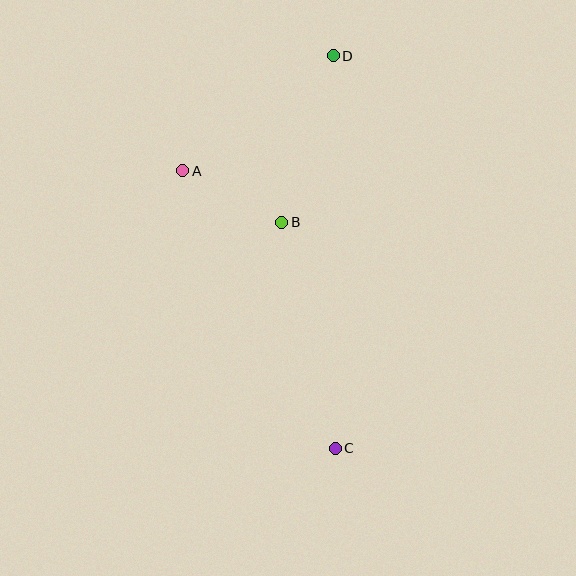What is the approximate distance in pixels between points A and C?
The distance between A and C is approximately 316 pixels.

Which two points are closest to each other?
Points A and B are closest to each other.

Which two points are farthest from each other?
Points C and D are farthest from each other.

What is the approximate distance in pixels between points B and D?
The distance between B and D is approximately 174 pixels.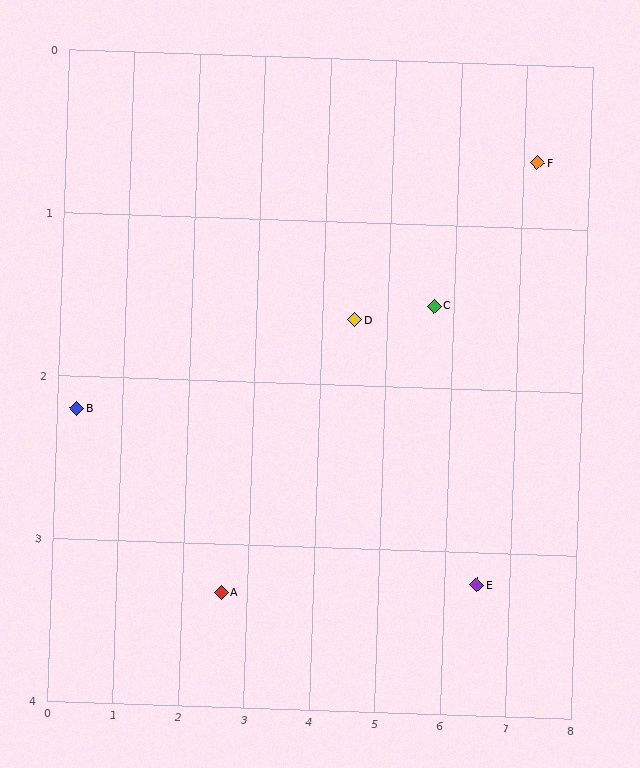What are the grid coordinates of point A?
Point A is at approximately (2.6, 3.3).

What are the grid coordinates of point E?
Point E is at approximately (6.5, 3.2).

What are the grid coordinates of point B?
Point B is at approximately (0.3, 2.2).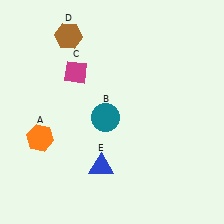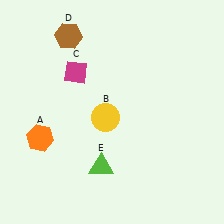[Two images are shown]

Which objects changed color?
B changed from teal to yellow. E changed from blue to lime.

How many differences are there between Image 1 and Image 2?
There are 2 differences between the two images.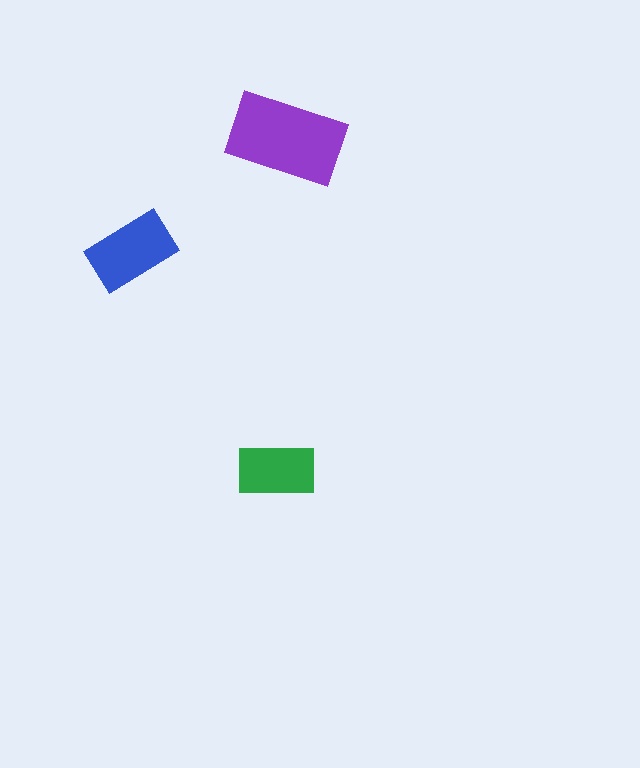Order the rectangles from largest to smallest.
the purple one, the blue one, the green one.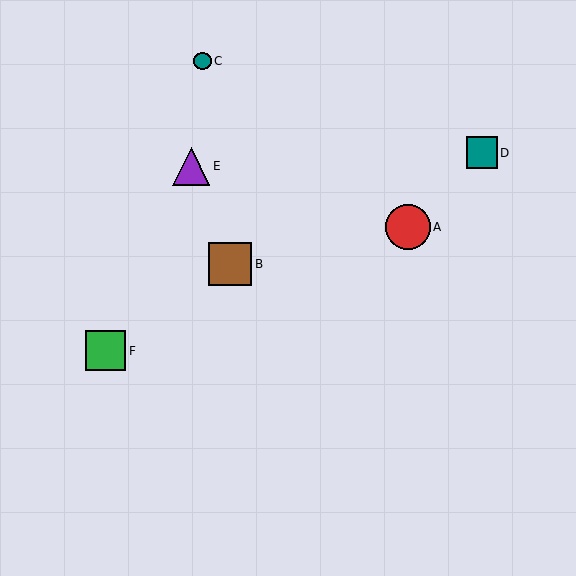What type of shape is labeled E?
Shape E is a purple triangle.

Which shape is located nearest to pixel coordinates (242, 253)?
The brown square (labeled B) at (230, 264) is nearest to that location.